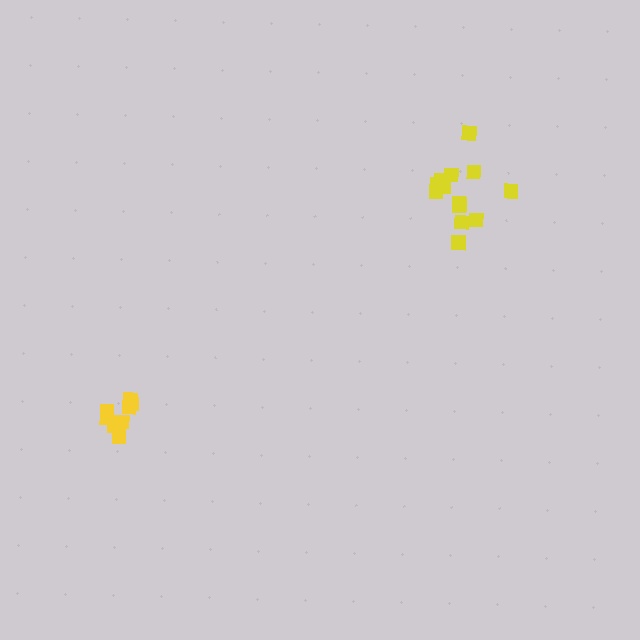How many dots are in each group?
Group 1: 9 dots, Group 2: 13 dots (22 total).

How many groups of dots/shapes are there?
There are 2 groups.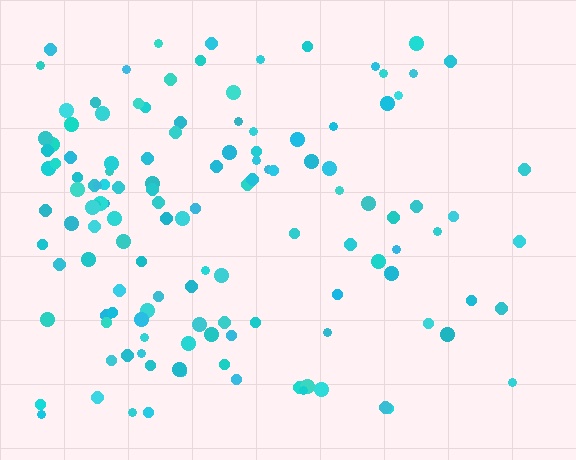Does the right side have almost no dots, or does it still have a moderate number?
Still a moderate number, just noticeably fewer than the left.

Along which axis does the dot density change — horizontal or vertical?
Horizontal.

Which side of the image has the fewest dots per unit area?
The right.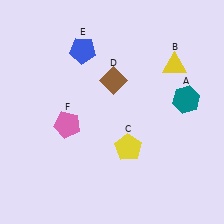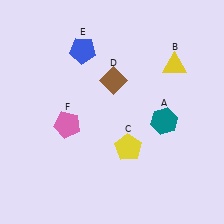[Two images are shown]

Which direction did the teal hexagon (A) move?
The teal hexagon (A) moved left.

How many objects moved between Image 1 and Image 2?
1 object moved between the two images.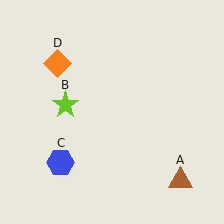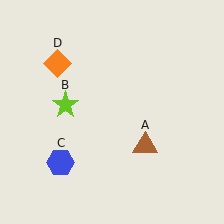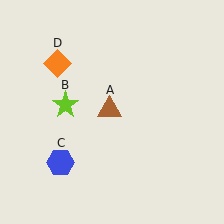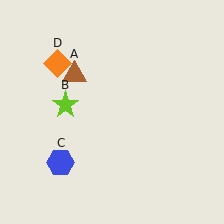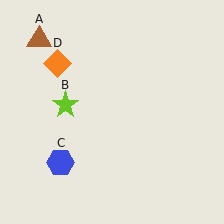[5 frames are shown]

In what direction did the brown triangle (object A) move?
The brown triangle (object A) moved up and to the left.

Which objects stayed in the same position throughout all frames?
Lime star (object B) and blue hexagon (object C) and orange diamond (object D) remained stationary.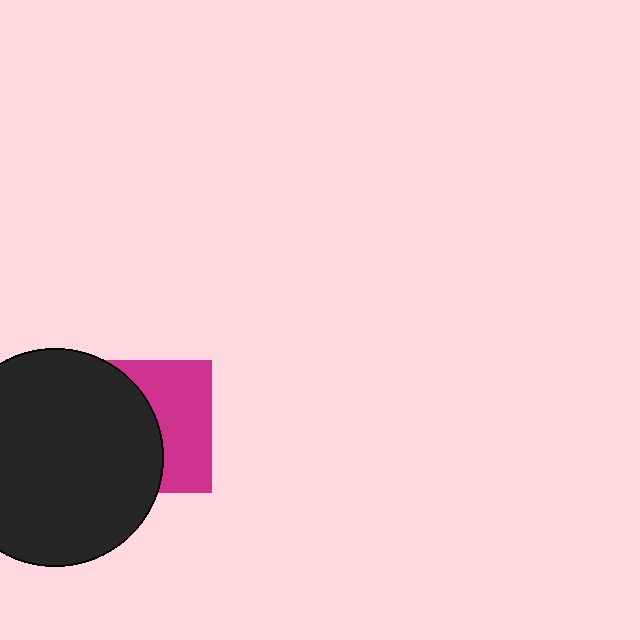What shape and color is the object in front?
The object in front is a black circle.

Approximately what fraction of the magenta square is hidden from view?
Roughly 55% of the magenta square is hidden behind the black circle.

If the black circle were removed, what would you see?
You would see the complete magenta square.